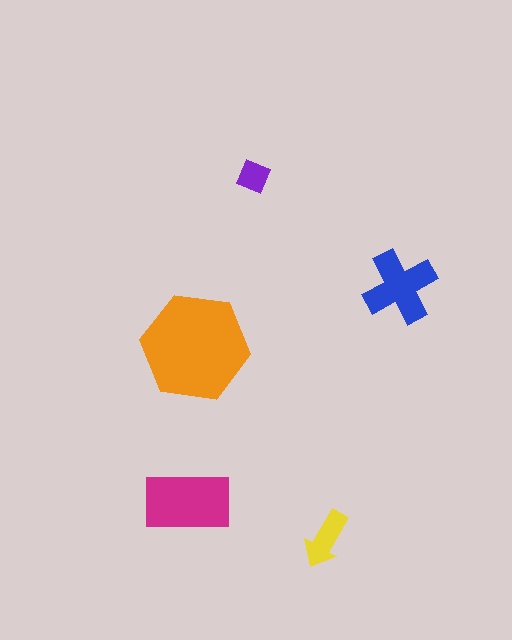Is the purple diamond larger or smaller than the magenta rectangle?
Smaller.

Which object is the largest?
The orange hexagon.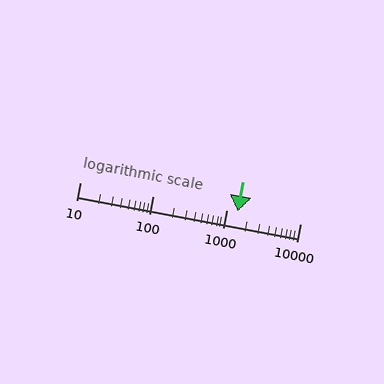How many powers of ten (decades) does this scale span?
The scale spans 3 decades, from 10 to 10000.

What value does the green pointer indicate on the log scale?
The pointer indicates approximately 1400.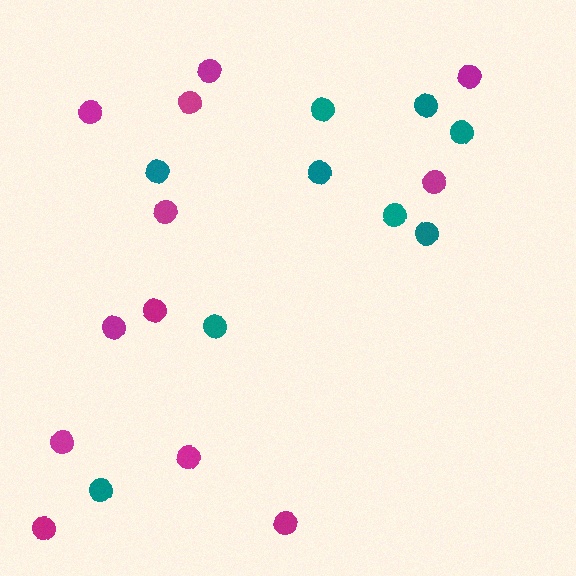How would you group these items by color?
There are 2 groups: one group of teal circles (9) and one group of magenta circles (12).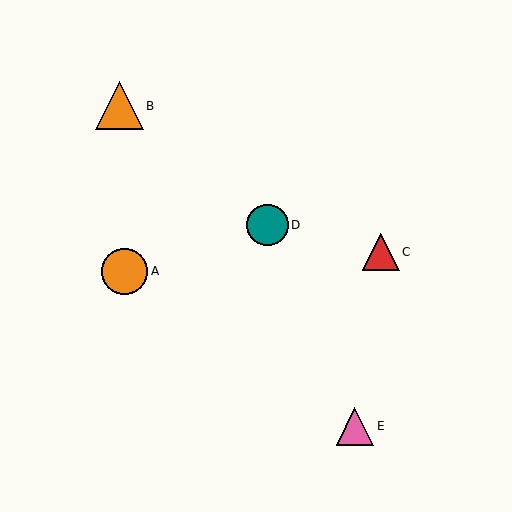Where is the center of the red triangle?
The center of the red triangle is at (381, 252).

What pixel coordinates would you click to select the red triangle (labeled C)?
Click at (381, 252) to select the red triangle C.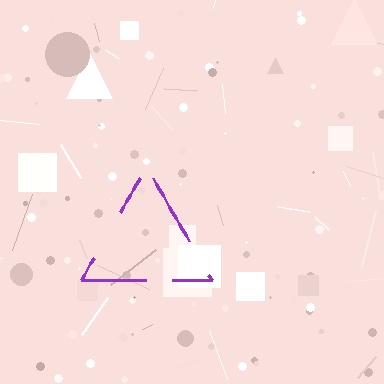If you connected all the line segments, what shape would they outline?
They would outline a triangle.